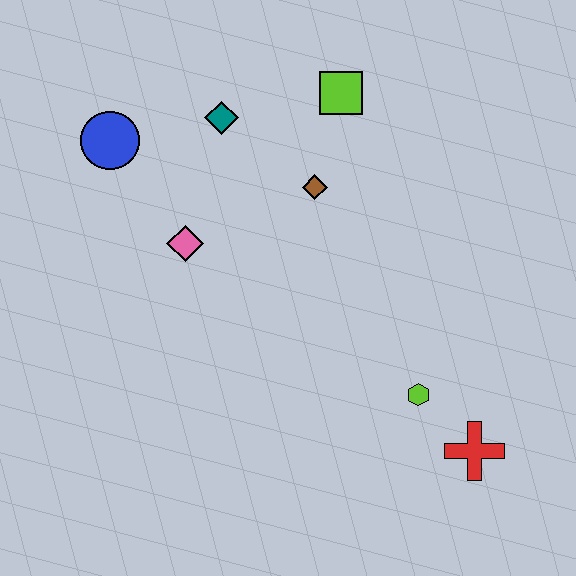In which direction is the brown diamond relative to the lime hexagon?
The brown diamond is above the lime hexagon.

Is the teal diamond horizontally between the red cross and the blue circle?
Yes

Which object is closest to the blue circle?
The teal diamond is closest to the blue circle.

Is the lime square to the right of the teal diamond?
Yes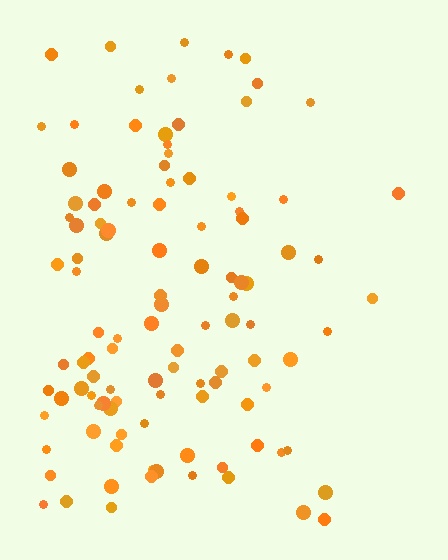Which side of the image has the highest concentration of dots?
The left.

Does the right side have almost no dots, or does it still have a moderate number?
Still a moderate number, just noticeably fewer than the left.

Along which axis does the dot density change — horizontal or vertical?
Horizontal.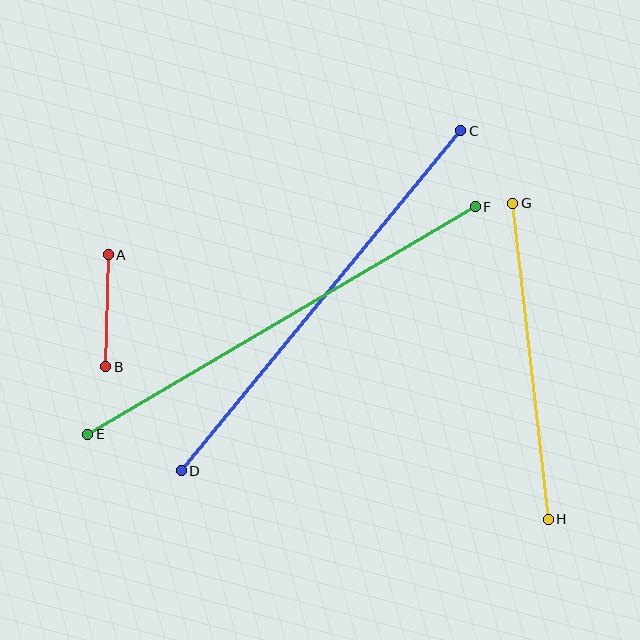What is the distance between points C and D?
The distance is approximately 440 pixels.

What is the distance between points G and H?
The distance is approximately 318 pixels.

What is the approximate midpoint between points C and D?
The midpoint is at approximately (321, 301) pixels.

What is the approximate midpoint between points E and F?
The midpoint is at approximately (281, 321) pixels.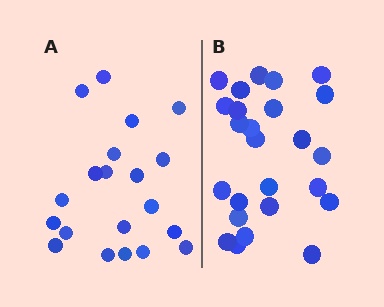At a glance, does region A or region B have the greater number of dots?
Region B (the right region) has more dots.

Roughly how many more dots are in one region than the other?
Region B has about 5 more dots than region A.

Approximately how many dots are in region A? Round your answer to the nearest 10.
About 20 dots.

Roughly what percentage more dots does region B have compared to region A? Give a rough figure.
About 25% more.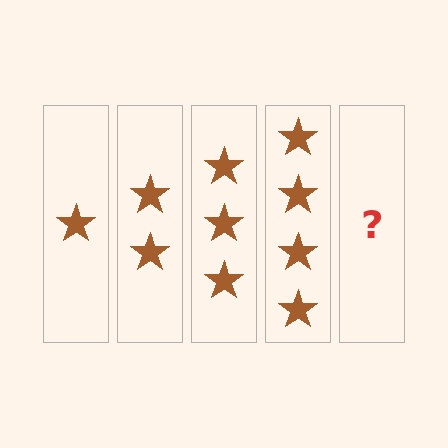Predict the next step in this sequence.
The next step is 5 stars.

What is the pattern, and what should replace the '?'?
The pattern is that each step adds one more star. The '?' should be 5 stars.